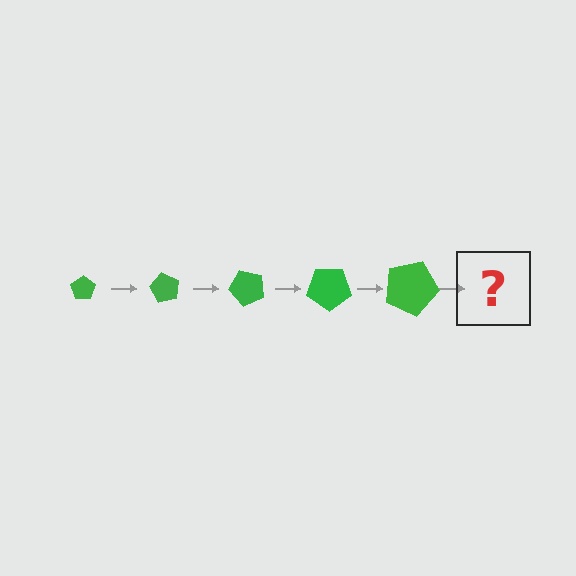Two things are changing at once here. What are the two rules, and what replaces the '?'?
The two rules are that the pentagon grows larger each step and it rotates 60 degrees each step. The '?' should be a pentagon, larger than the previous one and rotated 300 degrees from the start.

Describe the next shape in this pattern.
It should be a pentagon, larger than the previous one and rotated 300 degrees from the start.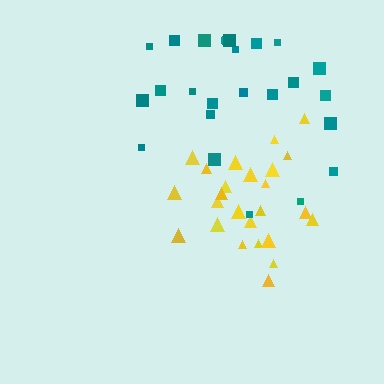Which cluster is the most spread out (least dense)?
Teal.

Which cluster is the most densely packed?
Yellow.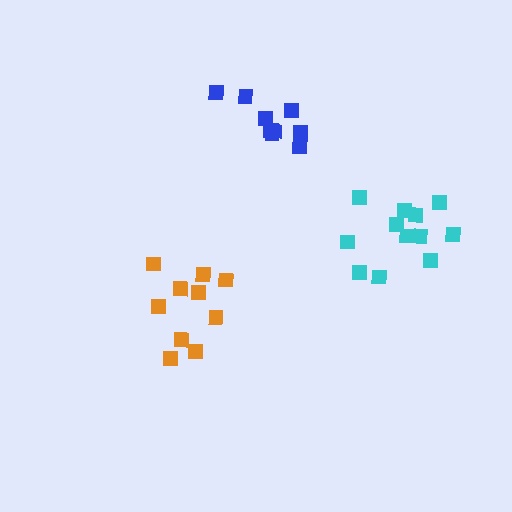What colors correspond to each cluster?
The clusters are colored: orange, cyan, blue.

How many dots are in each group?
Group 1: 10 dots, Group 2: 12 dots, Group 3: 10 dots (32 total).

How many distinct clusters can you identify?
There are 3 distinct clusters.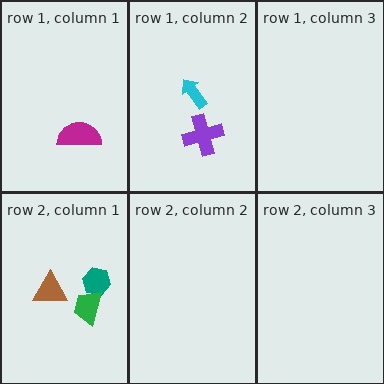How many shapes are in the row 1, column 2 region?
2.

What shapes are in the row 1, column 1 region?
The magenta semicircle.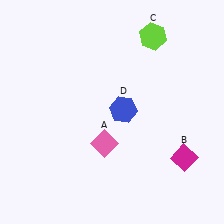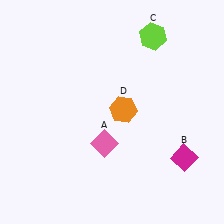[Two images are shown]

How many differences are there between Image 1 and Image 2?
There is 1 difference between the two images.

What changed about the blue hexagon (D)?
In Image 1, D is blue. In Image 2, it changed to orange.